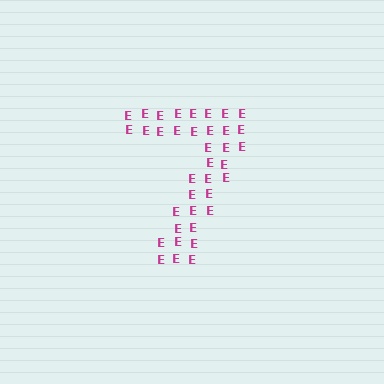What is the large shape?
The large shape is the digit 7.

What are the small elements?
The small elements are letter E's.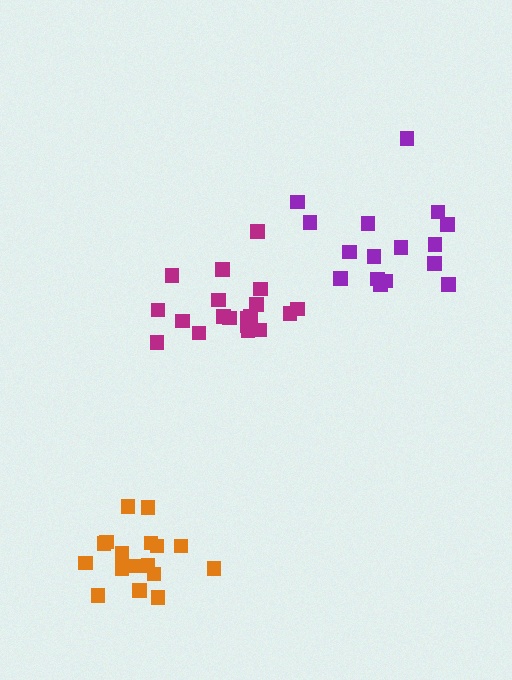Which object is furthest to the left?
The orange cluster is leftmost.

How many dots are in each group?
Group 1: 16 dots, Group 2: 19 dots, Group 3: 17 dots (52 total).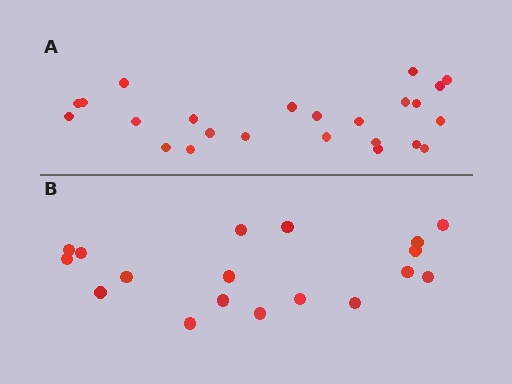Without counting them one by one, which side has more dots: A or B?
Region A (the top region) has more dots.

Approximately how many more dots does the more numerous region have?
Region A has about 6 more dots than region B.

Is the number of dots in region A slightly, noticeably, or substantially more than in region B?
Region A has noticeably more, but not dramatically so. The ratio is roughly 1.3 to 1.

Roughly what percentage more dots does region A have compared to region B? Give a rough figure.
About 35% more.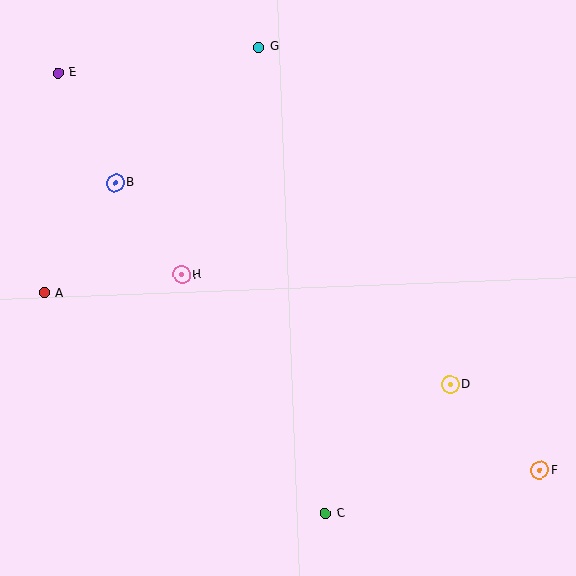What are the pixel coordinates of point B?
Point B is at (115, 183).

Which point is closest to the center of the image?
Point H at (182, 275) is closest to the center.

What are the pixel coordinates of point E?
Point E is at (58, 73).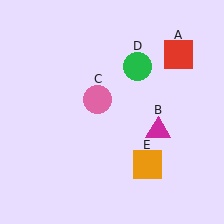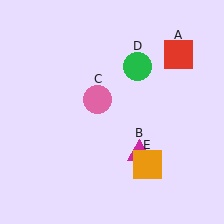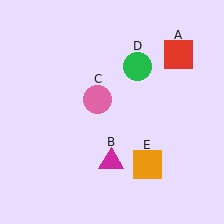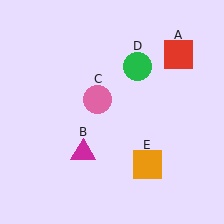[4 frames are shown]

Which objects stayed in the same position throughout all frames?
Red square (object A) and pink circle (object C) and green circle (object D) and orange square (object E) remained stationary.